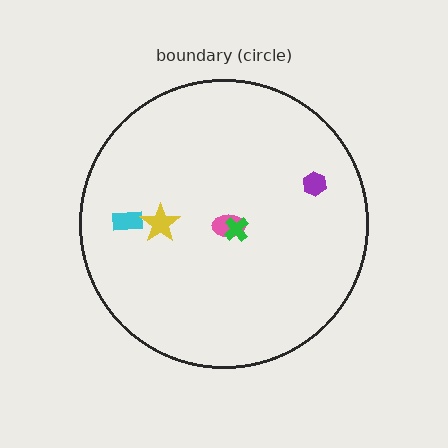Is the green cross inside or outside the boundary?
Inside.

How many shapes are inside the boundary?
5 inside, 0 outside.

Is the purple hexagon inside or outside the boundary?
Inside.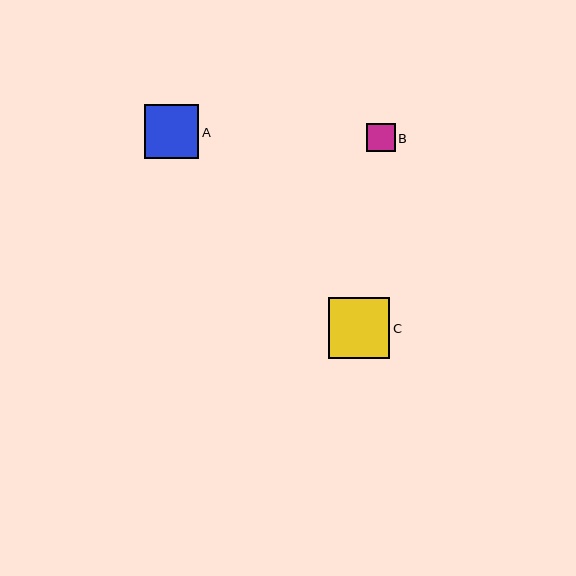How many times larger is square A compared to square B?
Square A is approximately 1.9 times the size of square B.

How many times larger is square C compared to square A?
Square C is approximately 1.1 times the size of square A.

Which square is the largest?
Square C is the largest with a size of approximately 61 pixels.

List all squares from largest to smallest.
From largest to smallest: C, A, B.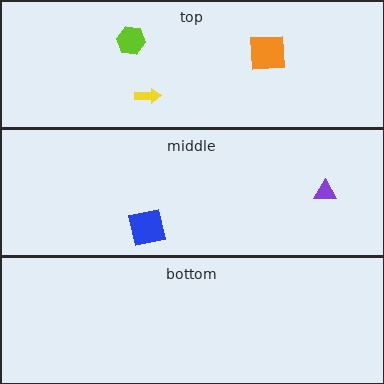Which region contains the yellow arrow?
The top region.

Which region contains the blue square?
The middle region.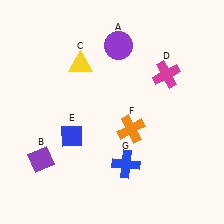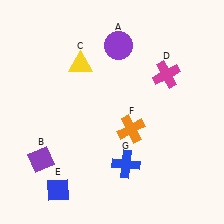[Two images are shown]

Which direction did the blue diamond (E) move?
The blue diamond (E) moved down.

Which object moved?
The blue diamond (E) moved down.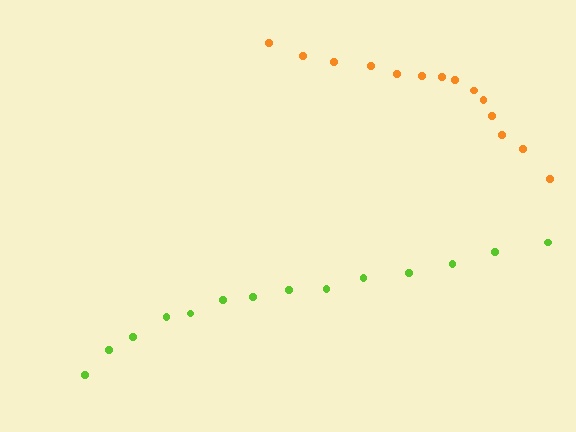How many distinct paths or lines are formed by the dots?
There are 2 distinct paths.